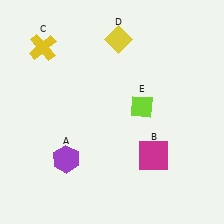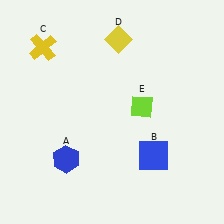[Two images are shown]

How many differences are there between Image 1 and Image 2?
There are 2 differences between the two images.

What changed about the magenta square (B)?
In Image 1, B is magenta. In Image 2, it changed to blue.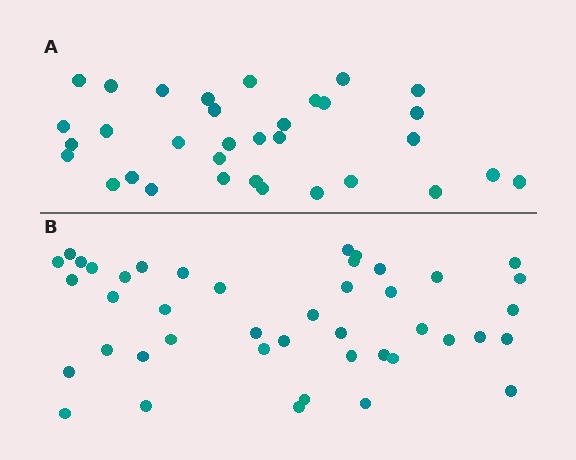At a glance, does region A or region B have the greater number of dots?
Region B (the bottom region) has more dots.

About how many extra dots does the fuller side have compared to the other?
Region B has roughly 10 or so more dots than region A.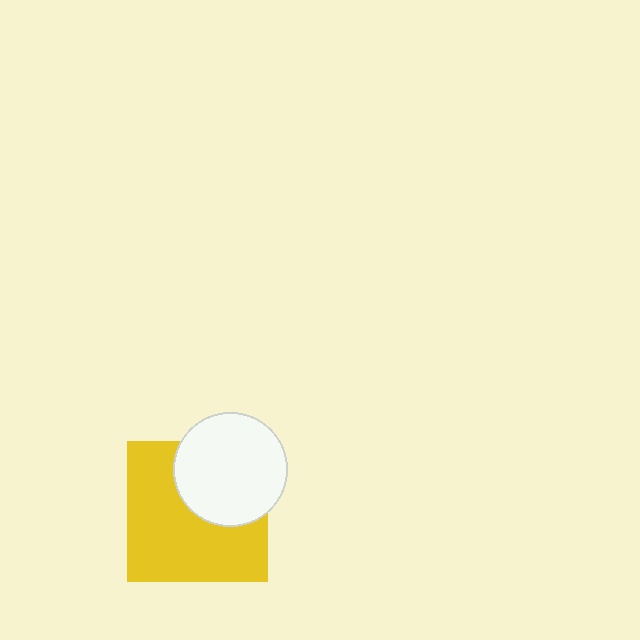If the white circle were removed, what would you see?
You would see the complete yellow square.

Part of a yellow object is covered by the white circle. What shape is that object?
It is a square.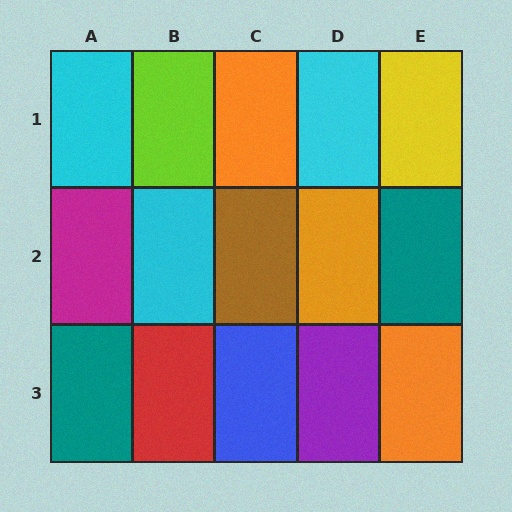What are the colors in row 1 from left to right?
Cyan, lime, orange, cyan, yellow.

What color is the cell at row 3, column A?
Teal.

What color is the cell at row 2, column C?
Brown.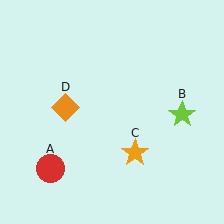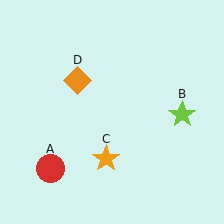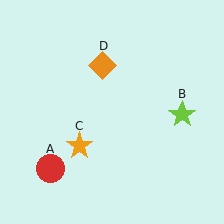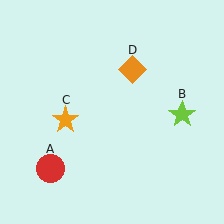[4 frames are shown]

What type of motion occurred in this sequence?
The orange star (object C), orange diamond (object D) rotated clockwise around the center of the scene.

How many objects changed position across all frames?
2 objects changed position: orange star (object C), orange diamond (object D).